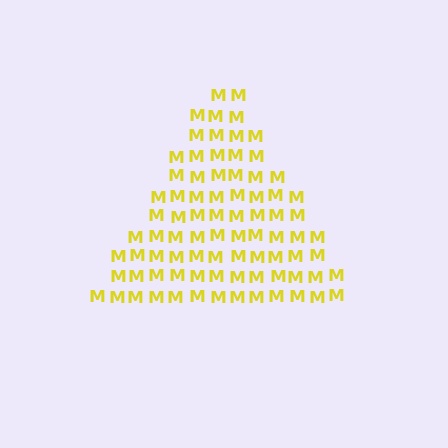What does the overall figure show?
The overall figure shows a triangle.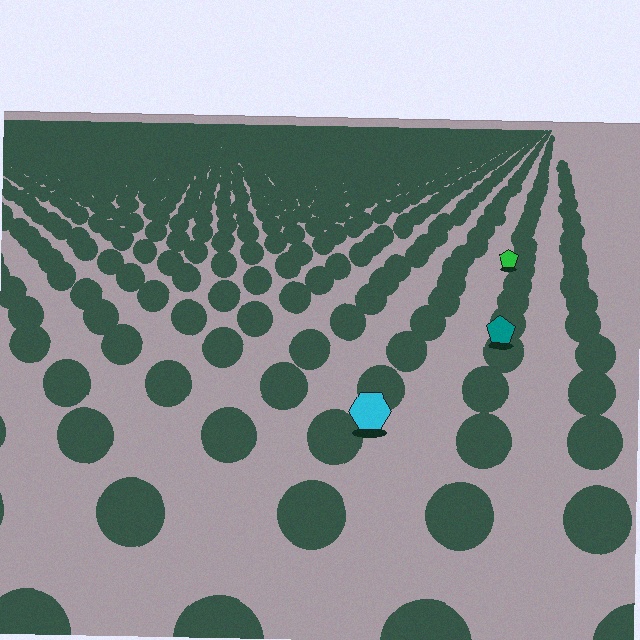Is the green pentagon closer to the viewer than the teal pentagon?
No. The teal pentagon is closer — you can tell from the texture gradient: the ground texture is coarser near it.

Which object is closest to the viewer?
The cyan hexagon is closest. The texture marks near it are larger and more spread out.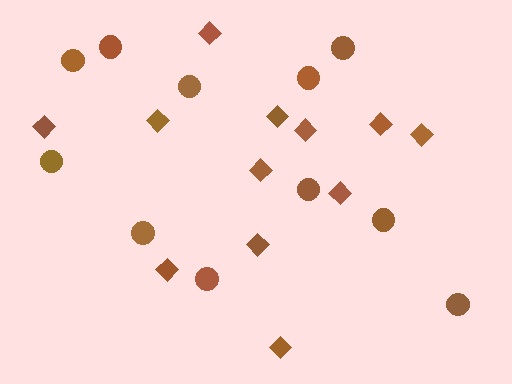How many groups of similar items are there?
There are 2 groups: one group of circles (11) and one group of diamonds (12).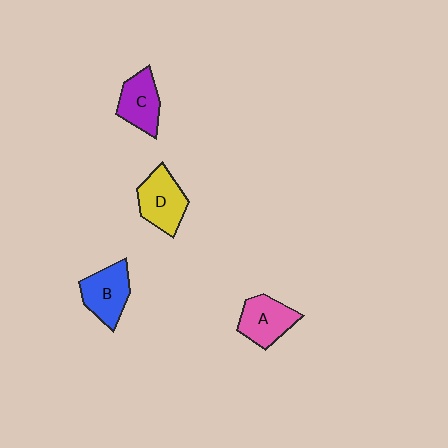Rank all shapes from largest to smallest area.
From largest to smallest: D (yellow), B (blue), A (pink), C (purple).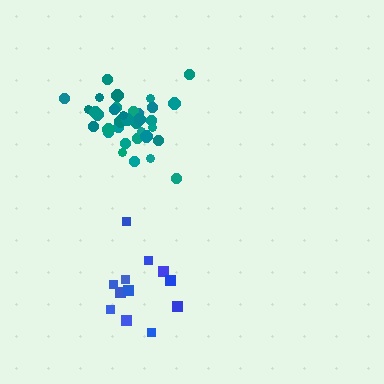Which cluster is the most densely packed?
Teal.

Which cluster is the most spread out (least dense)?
Blue.